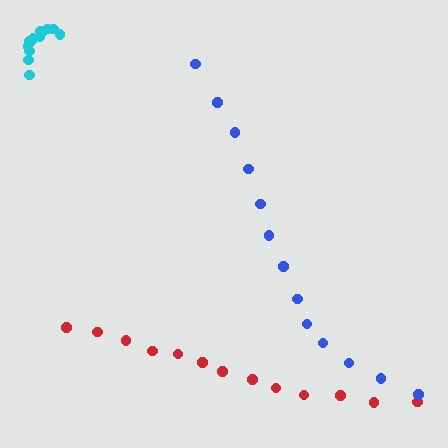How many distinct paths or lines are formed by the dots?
There are 3 distinct paths.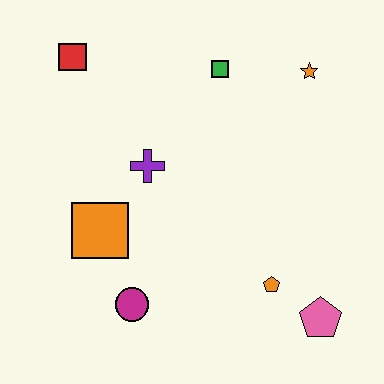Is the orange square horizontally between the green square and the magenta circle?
No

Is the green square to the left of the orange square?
No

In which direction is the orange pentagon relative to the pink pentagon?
The orange pentagon is to the left of the pink pentagon.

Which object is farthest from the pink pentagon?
The red square is farthest from the pink pentagon.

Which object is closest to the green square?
The orange star is closest to the green square.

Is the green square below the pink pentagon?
No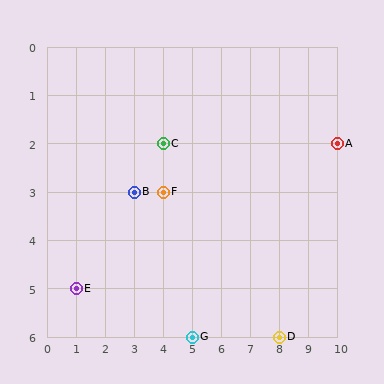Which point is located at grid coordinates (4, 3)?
Point F is at (4, 3).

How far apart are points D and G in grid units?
Points D and G are 3 columns apart.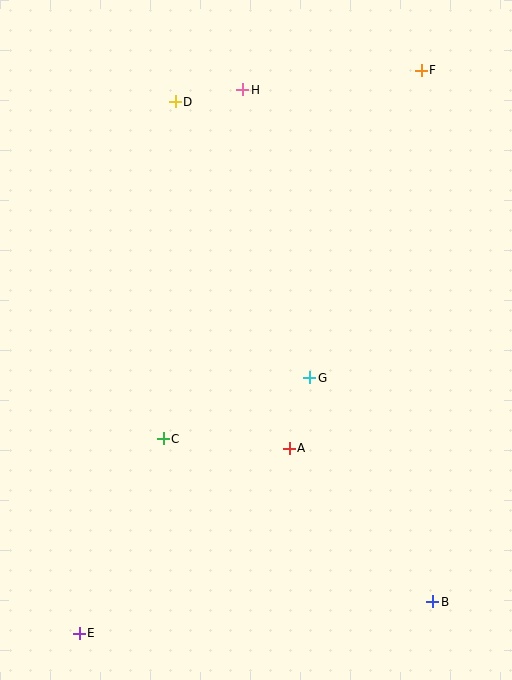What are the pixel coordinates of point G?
Point G is at (310, 378).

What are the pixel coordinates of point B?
Point B is at (433, 602).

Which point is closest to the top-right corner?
Point F is closest to the top-right corner.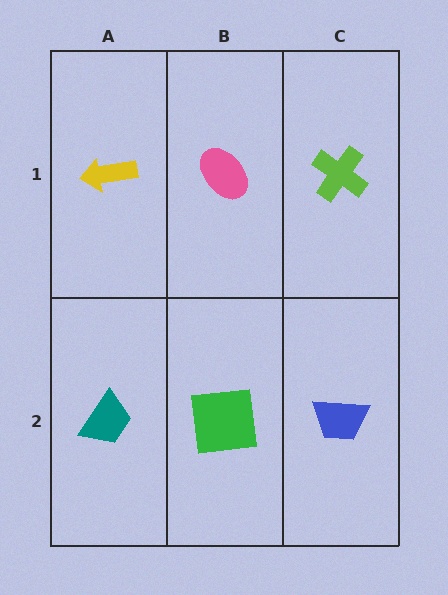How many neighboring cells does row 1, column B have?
3.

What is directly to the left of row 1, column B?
A yellow arrow.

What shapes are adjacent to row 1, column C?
A blue trapezoid (row 2, column C), a pink ellipse (row 1, column B).